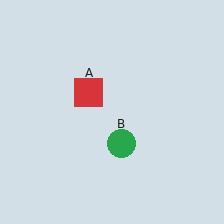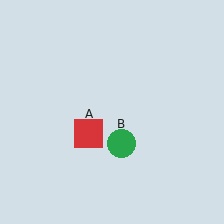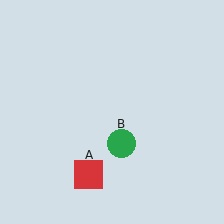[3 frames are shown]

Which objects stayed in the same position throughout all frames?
Green circle (object B) remained stationary.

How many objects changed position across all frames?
1 object changed position: red square (object A).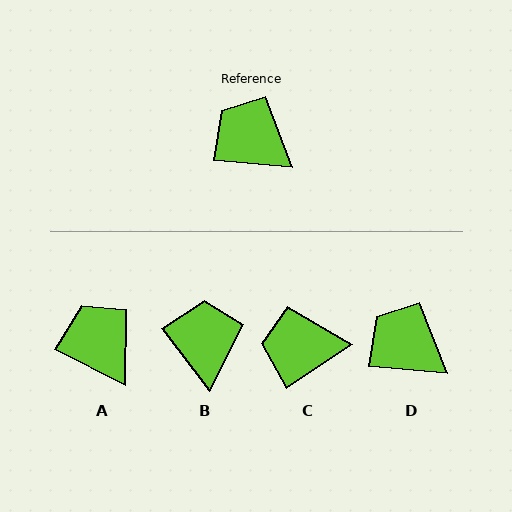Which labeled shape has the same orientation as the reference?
D.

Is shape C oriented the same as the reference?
No, it is off by about 38 degrees.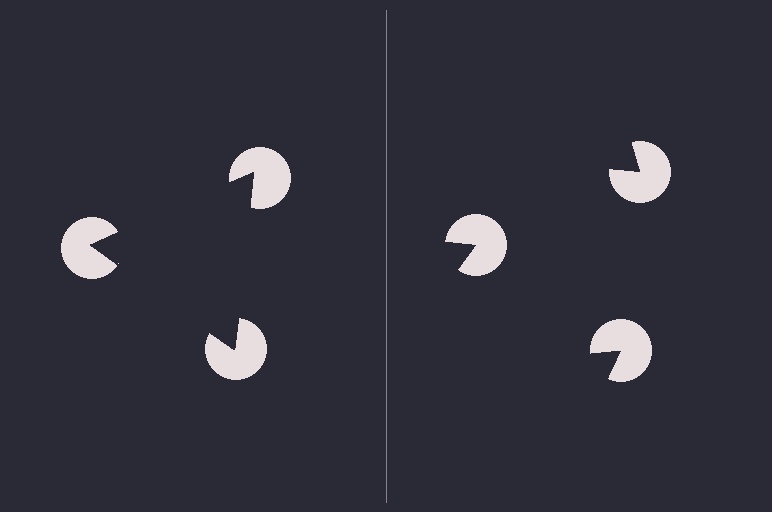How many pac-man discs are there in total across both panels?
6 — 3 on each side.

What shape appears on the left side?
An illusory triangle.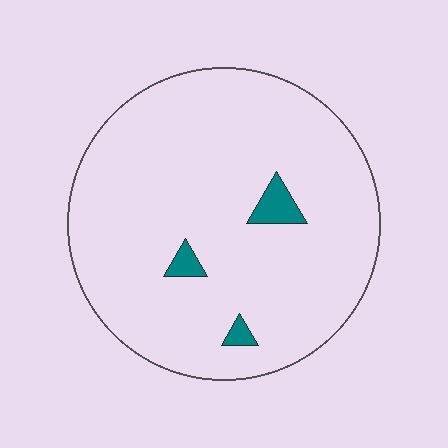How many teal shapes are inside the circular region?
3.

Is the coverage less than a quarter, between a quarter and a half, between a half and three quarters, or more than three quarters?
Less than a quarter.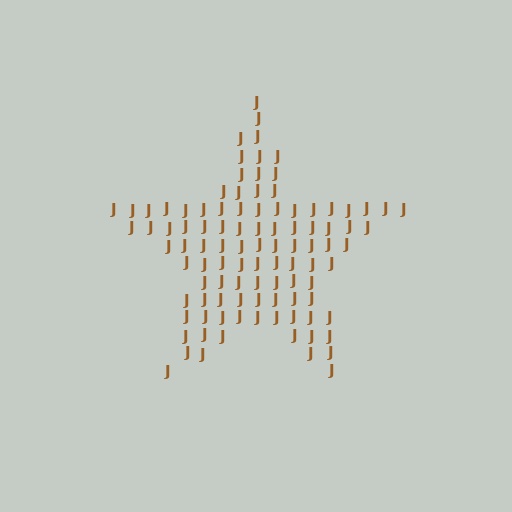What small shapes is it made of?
It is made of small letter J's.